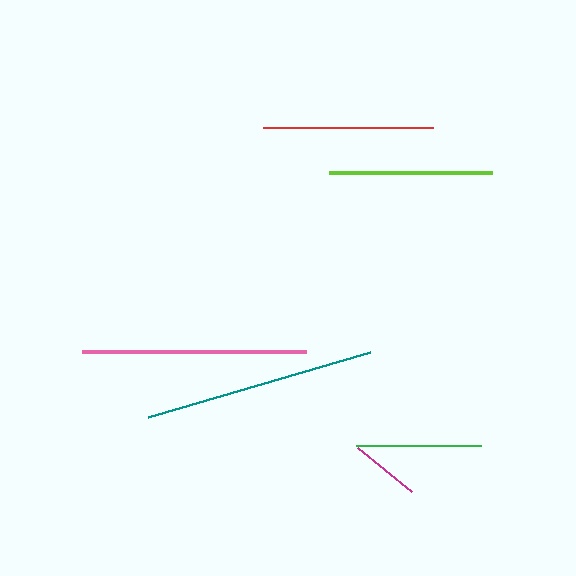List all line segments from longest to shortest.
From longest to shortest: teal, pink, red, lime, green, magenta.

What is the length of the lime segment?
The lime segment is approximately 163 pixels long.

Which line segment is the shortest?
The magenta line is the shortest at approximately 70 pixels.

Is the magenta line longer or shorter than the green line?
The green line is longer than the magenta line.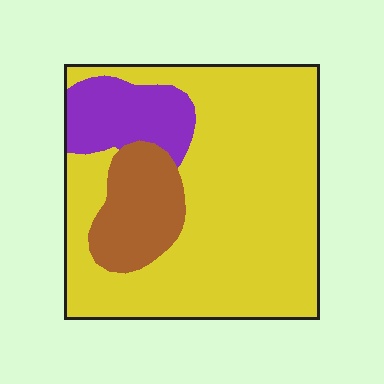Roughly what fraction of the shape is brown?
Brown covers roughly 15% of the shape.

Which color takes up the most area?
Yellow, at roughly 75%.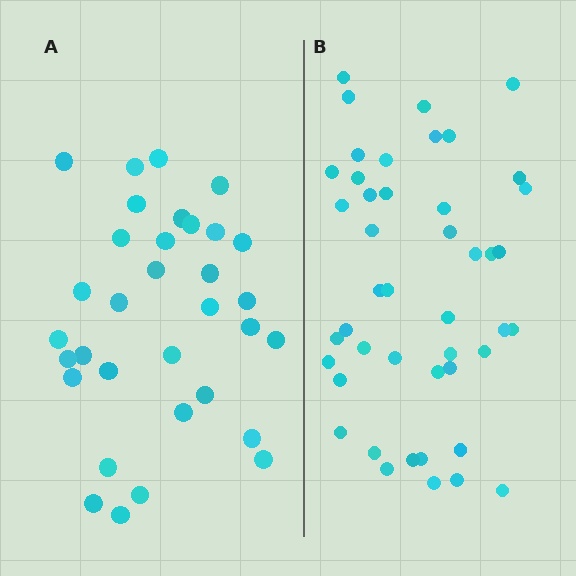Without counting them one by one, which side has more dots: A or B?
Region B (the right region) has more dots.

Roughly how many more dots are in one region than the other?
Region B has roughly 12 or so more dots than region A.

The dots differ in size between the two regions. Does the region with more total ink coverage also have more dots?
No. Region A has more total ink coverage because its dots are larger, but region B actually contains more individual dots. Total area can be misleading — the number of items is what matters here.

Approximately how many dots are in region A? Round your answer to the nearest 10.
About 30 dots. (The exact count is 33, which rounds to 30.)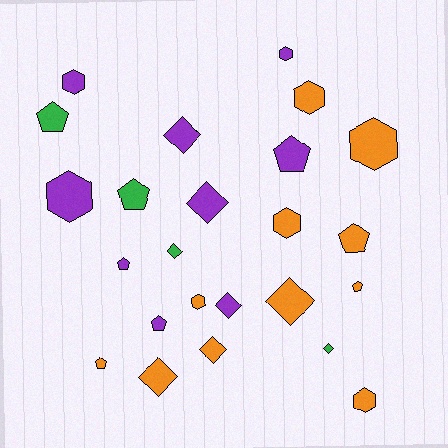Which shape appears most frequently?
Pentagon, with 8 objects.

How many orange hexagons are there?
There are 5 orange hexagons.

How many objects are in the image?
There are 24 objects.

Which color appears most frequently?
Orange, with 11 objects.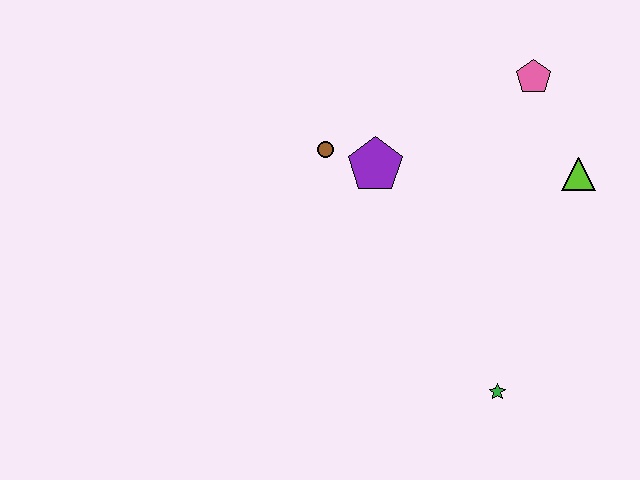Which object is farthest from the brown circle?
The green star is farthest from the brown circle.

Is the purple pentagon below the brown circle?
Yes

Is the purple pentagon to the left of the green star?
Yes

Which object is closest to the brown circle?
The purple pentagon is closest to the brown circle.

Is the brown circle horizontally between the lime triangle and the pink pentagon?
No